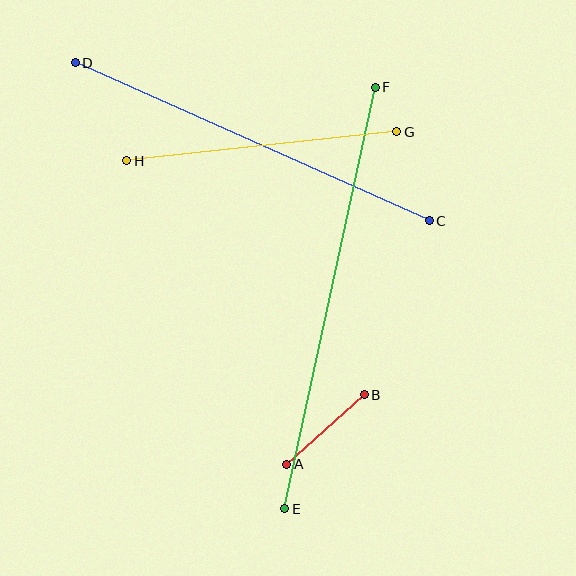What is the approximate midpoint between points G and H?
The midpoint is at approximately (262, 146) pixels.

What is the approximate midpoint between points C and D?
The midpoint is at approximately (252, 142) pixels.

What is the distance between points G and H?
The distance is approximately 271 pixels.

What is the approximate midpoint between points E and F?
The midpoint is at approximately (330, 298) pixels.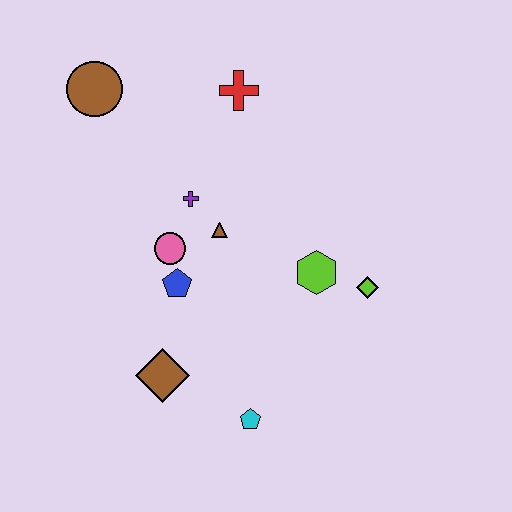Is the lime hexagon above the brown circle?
No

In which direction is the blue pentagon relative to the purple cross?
The blue pentagon is below the purple cross.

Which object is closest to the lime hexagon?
The lime diamond is closest to the lime hexagon.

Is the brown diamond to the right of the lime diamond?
No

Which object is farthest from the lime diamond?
The brown circle is farthest from the lime diamond.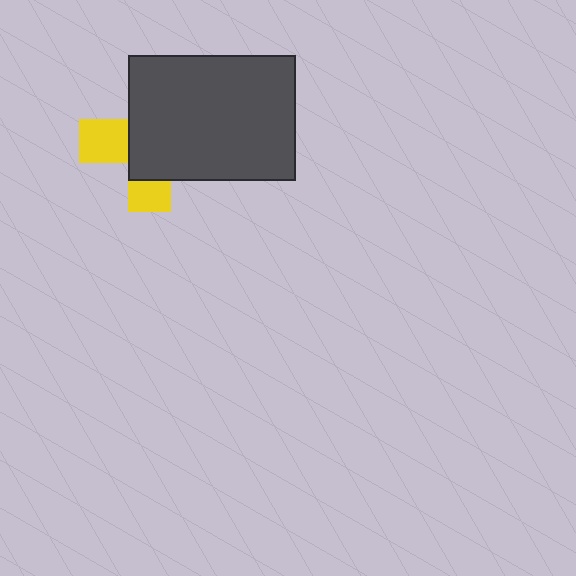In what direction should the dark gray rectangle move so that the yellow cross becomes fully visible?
The dark gray rectangle should move right. That is the shortest direction to clear the overlap and leave the yellow cross fully visible.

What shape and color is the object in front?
The object in front is a dark gray rectangle.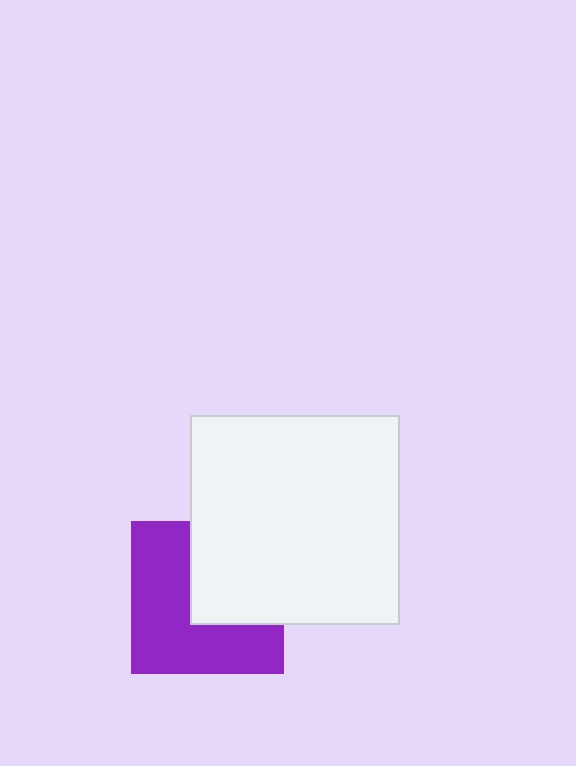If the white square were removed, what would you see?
You would see the complete purple square.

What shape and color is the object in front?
The object in front is a white square.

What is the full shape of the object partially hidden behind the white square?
The partially hidden object is a purple square.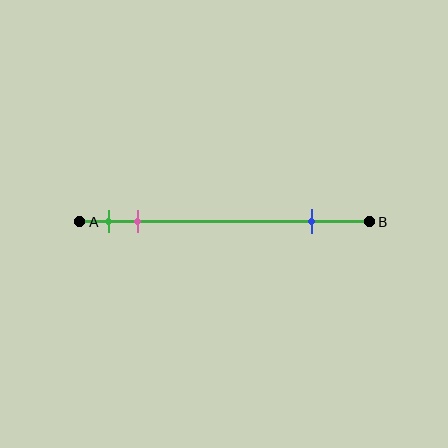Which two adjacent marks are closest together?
The green and pink marks are the closest adjacent pair.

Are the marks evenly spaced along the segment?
No, the marks are not evenly spaced.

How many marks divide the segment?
There are 3 marks dividing the segment.